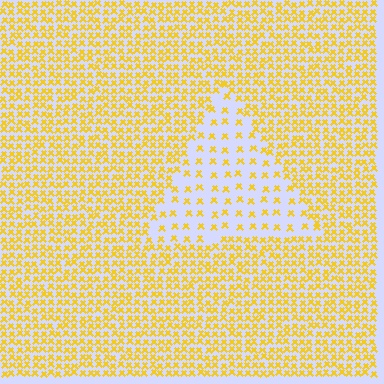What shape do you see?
I see a triangle.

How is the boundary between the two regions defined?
The boundary is defined by a change in element density (approximately 2.7x ratio). All elements are the same color, size, and shape.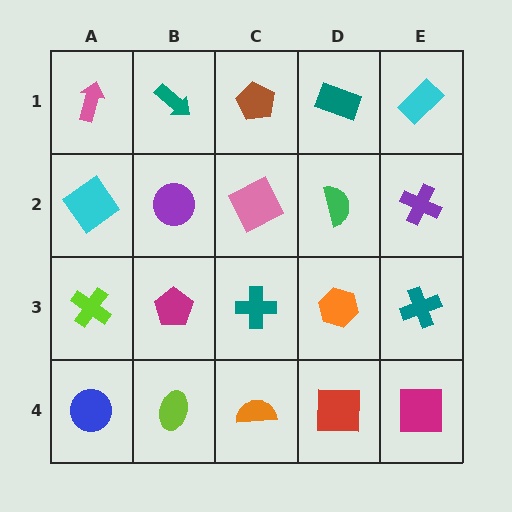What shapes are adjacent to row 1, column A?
A cyan diamond (row 2, column A), a teal arrow (row 1, column B).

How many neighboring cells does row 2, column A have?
3.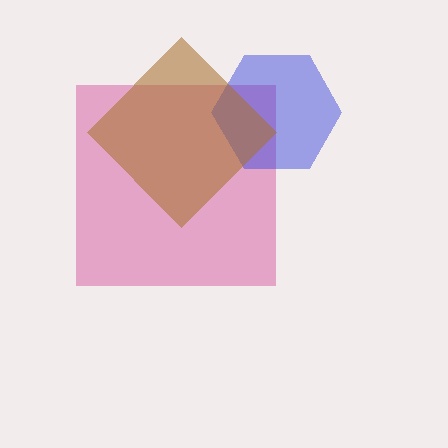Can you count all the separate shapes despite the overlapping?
Yes, there are 3 separate shapes.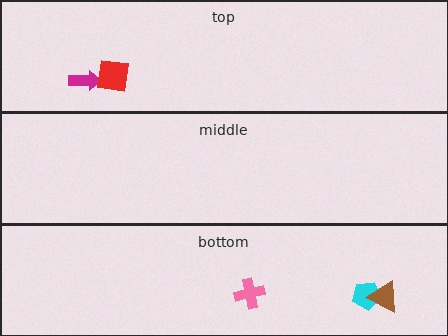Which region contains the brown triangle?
The bottom region.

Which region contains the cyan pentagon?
The bottom region.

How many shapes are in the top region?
2.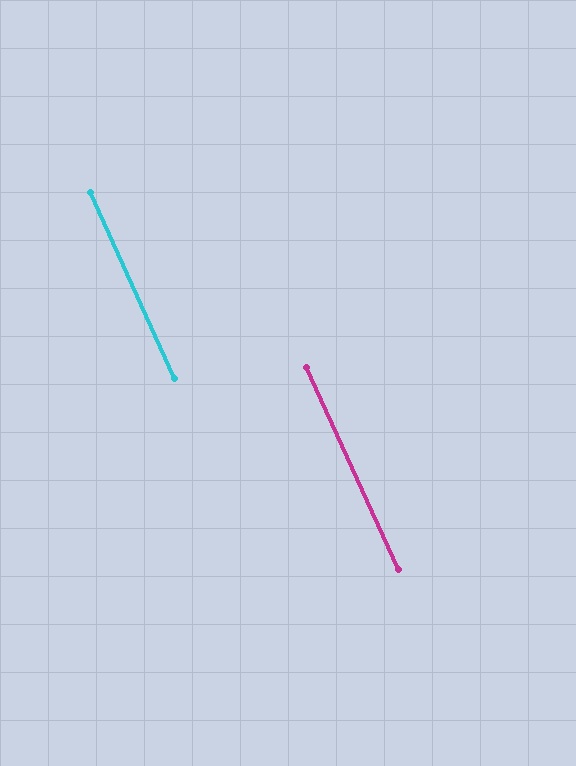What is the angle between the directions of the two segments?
Approximately 0 degrees.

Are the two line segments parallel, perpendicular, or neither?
Parallel — their directions differ by only 0.2°.